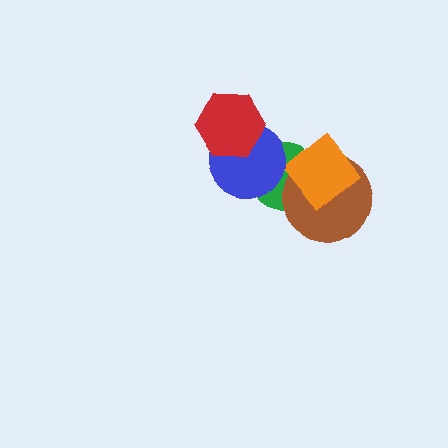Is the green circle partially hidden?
Yes, it is partially covered by another shape.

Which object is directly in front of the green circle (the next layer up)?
The brown circle is directly in front of the green circle.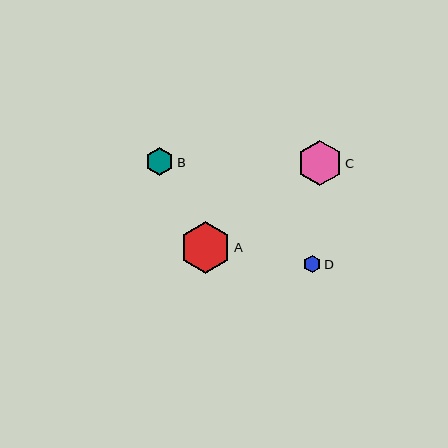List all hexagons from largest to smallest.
From largest to smallest: A, C, B, D.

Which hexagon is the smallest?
Hexagon D is the smallest with a size of approximately 17 pixels.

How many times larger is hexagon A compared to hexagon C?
Hexagon A is approximately 1.1 times the size of hexagon C.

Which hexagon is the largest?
Hexagon A is the largest with a size of approximately 52 pixels.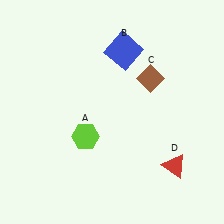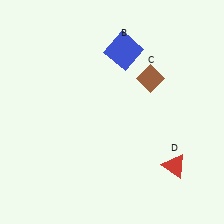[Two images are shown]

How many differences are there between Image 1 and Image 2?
There is 1 difference between the two images.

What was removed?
The lime hexagon (A) was removed in Image 2.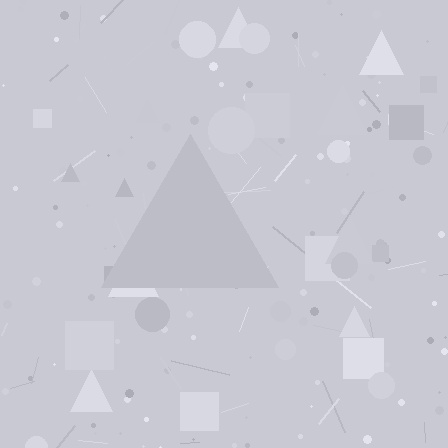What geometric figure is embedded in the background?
A triangle is embedded in the background.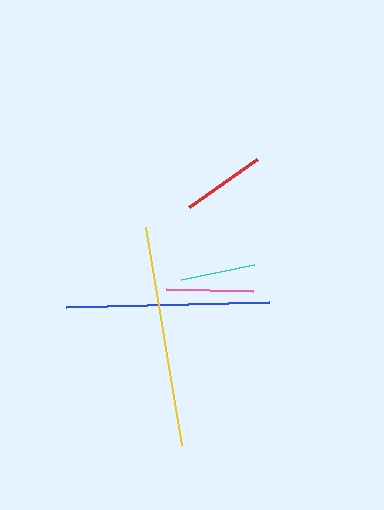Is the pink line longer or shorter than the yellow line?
The yellow line is longer than the pink line.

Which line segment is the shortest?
The cyan line is the shortest at approximately 75 pixels.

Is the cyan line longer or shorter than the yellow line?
The yellow line is longer than the cyan line.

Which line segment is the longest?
The yellow line is the longest at approximately 220 pixels.